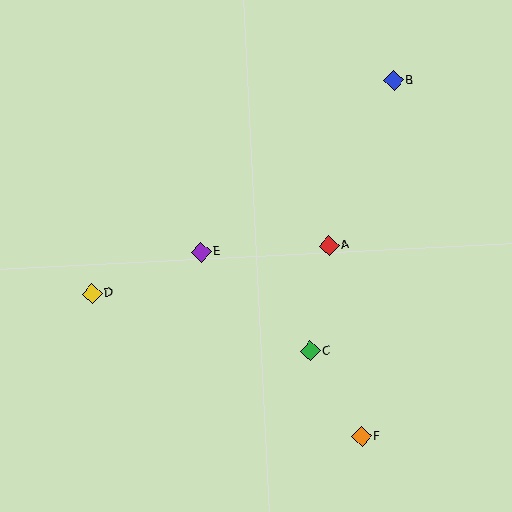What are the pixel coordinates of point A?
Point A is at (329, 246).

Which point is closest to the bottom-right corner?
Point F is closest to the bottom-right corner.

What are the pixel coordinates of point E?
Point E is at (201, 252).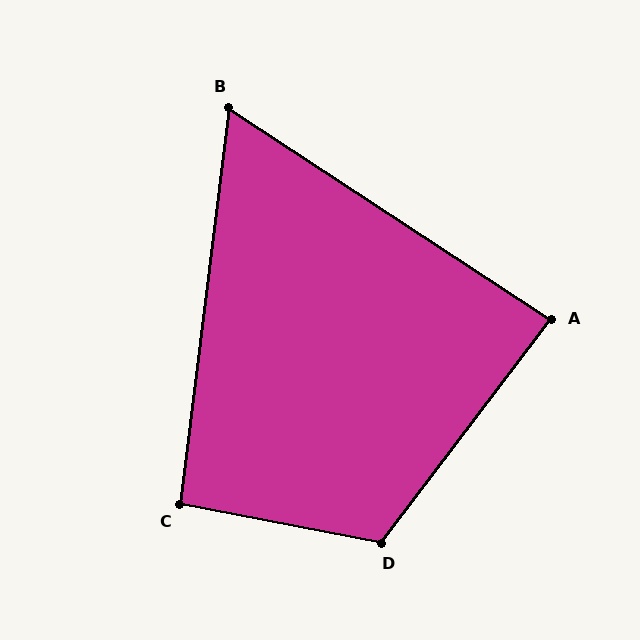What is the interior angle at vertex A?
Approximately 86 degrees (approximately right).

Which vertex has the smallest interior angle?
B, at approximately 64 degrees.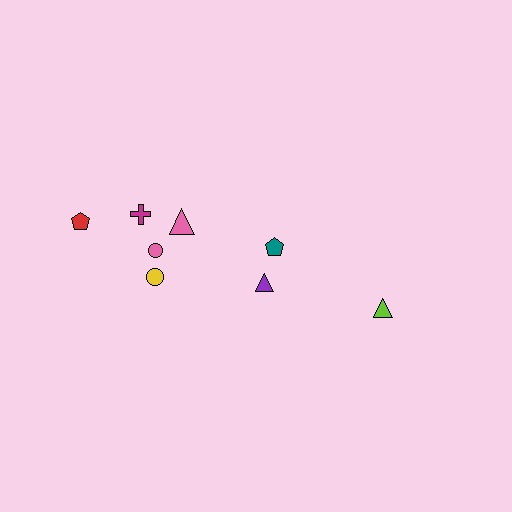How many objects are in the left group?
There are 5 objects.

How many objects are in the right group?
There are 3 objects.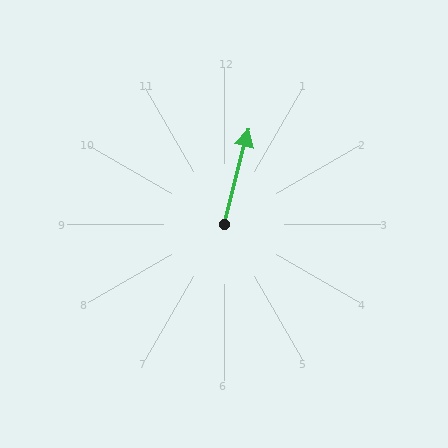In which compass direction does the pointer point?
North.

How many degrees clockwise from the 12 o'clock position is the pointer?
Approximately 14 degrees.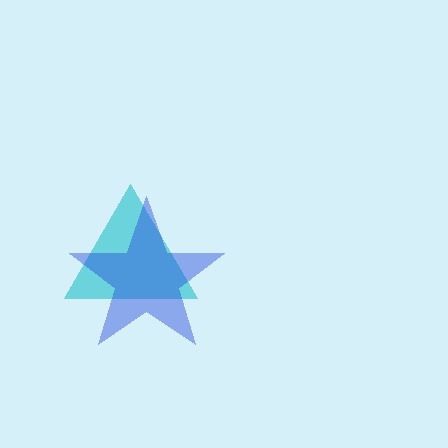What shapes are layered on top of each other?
The layered shapes are: a cyan triangle, a blue star.